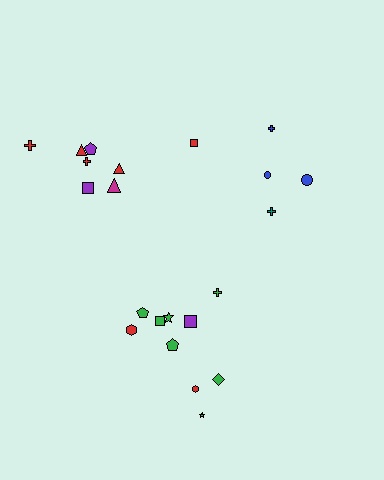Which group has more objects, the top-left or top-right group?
The top-left group.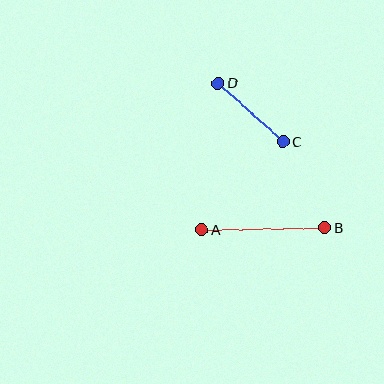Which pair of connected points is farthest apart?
Points A and B are farthest apart.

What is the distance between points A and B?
The distance is approximately 123 pixels.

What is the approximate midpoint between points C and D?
The midpoint is at approximately (251, 112) pixels.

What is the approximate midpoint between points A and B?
The midpoint is at approximately (263, 229) pixels.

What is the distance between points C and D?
The distance is approximately 87 pixels.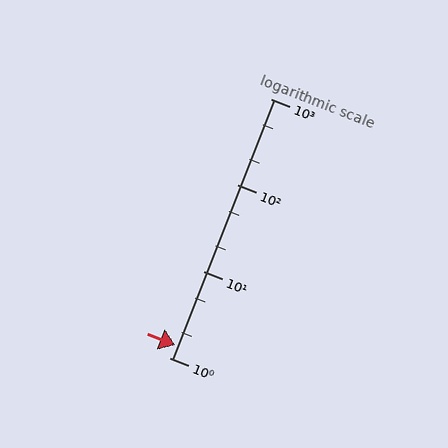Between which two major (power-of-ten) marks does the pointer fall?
The pointer is between 1 and 10.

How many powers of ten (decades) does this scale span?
The scale spans 3 decades, from 1 to 1000.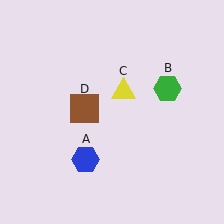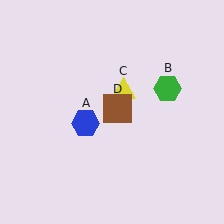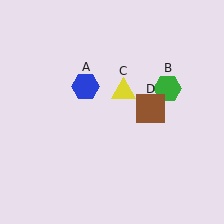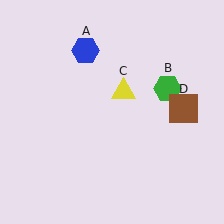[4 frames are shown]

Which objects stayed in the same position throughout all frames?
Green hexagon (object B) and yellow triangle (object C) remained stationary.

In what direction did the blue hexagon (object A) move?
The blue hexagon (object A) moved up.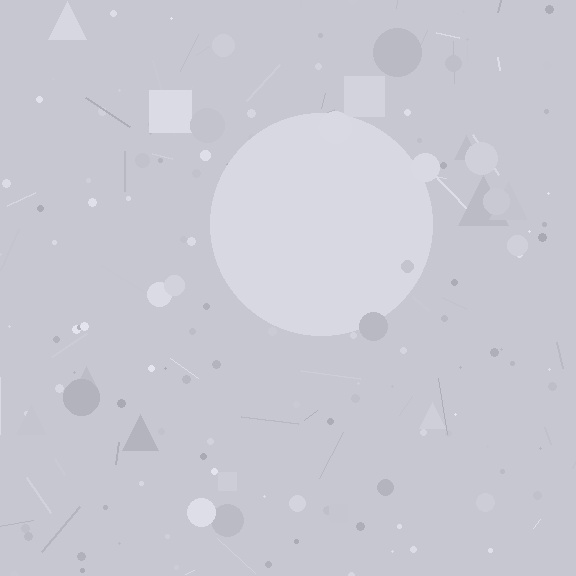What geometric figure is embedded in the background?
A circle is embedded in the background.